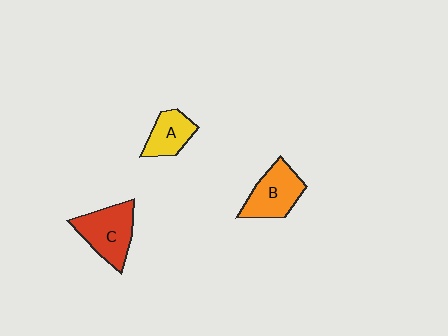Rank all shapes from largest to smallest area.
From largest to smallest: C (red), B (orange), A (yellow).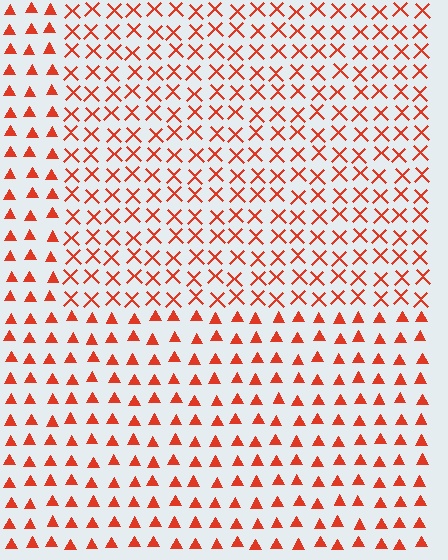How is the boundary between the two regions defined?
The boundary is defined by a change in element shape: X marks inside vs. triangles outside. All elements share the same color and spacing.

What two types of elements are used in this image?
The image uses X marks inside the rectangle region and triangles outside it.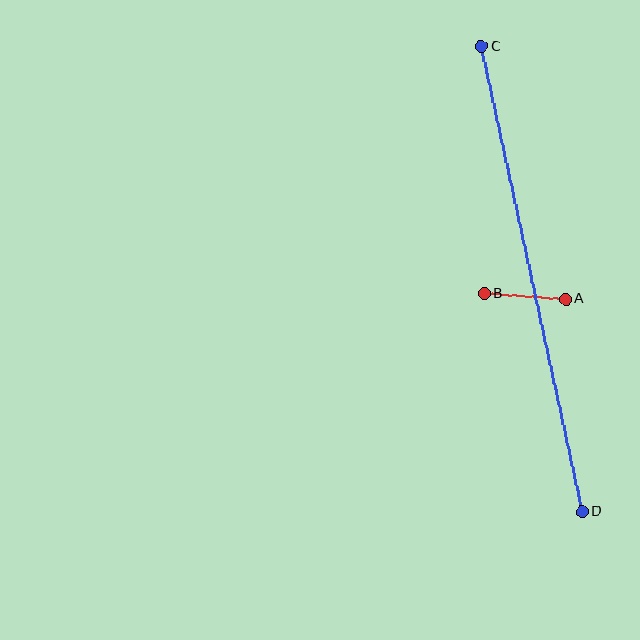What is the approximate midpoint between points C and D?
The midpoint is at approximately (532, 279) pixels.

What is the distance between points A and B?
The distance is approximately 82 pixels.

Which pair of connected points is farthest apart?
Points C and D are farthest apart.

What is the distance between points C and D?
The distance is approximately 476 pixels.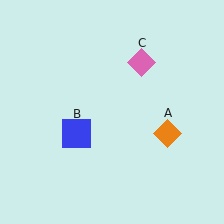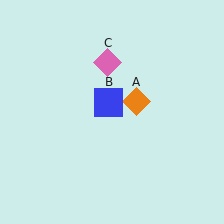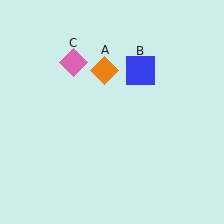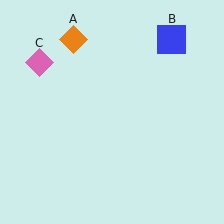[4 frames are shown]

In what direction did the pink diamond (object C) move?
The pink diamond (object C) moved left.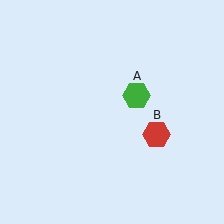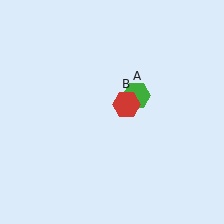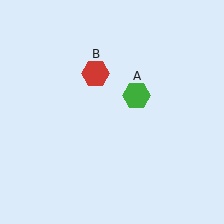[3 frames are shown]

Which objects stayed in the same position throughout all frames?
Green hexagon (object A) remained stationary.